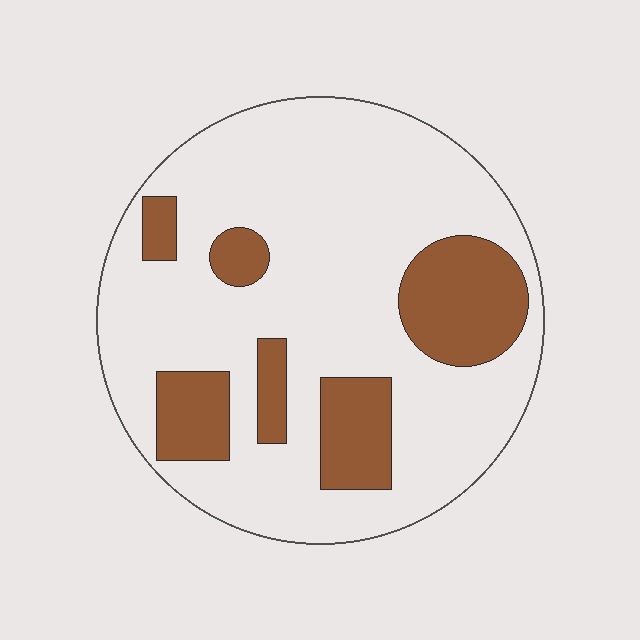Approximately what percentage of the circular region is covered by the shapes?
Approximately 25%.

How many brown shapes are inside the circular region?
6.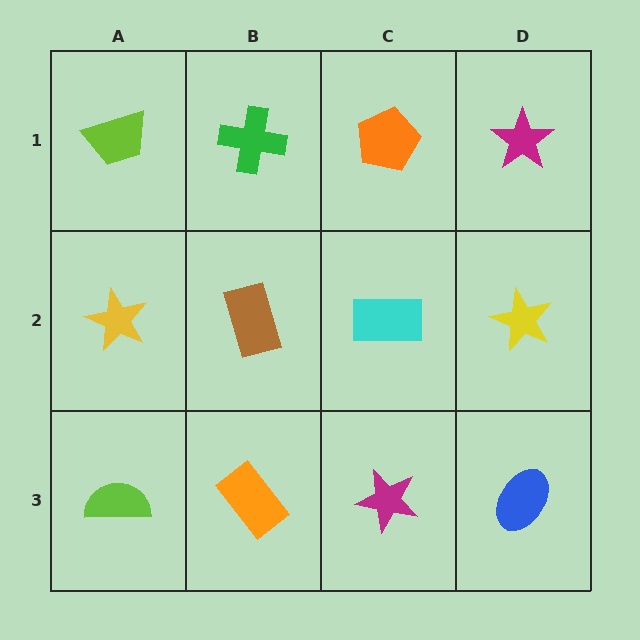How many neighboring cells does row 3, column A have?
2.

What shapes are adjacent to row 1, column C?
A cyan rectangle (row 2, column C), a green cross (row 1, column B), a magenta star (row 1, column D).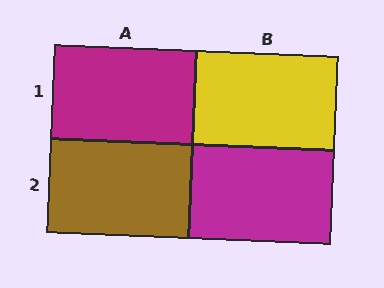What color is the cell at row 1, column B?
Yellow.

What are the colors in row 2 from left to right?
Brown, magenta.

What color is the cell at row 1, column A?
Magenta.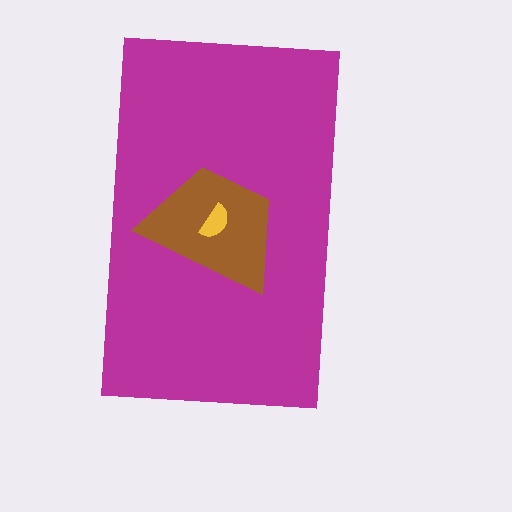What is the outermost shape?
The magenta rectangle.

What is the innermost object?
The yellow semicircle.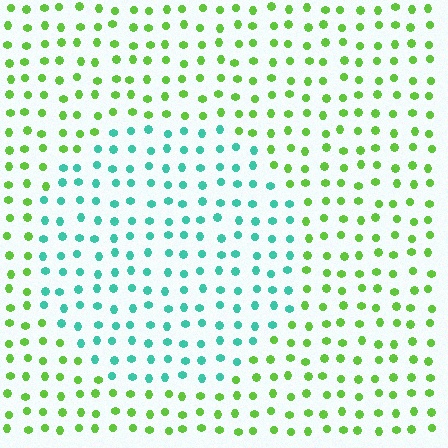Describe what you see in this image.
The image is filled with small lime elements in a uniform arrangement. A circle-shaped region is visible where the elements are tinted to a slightly different hue, forming a subtle color boundary.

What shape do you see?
I see a circle.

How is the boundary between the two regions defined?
The boundary is defined purely by a slight shift in hue (about 63 degrees). Spacing, size, and orientation are identical on both sides.